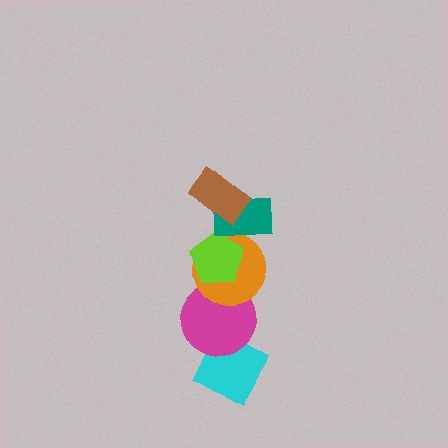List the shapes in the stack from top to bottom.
From top to bottom: the brown rectangle, the teal rectangle, the lime pentagon, the orange circle, the magenta circle, the cyan diamond.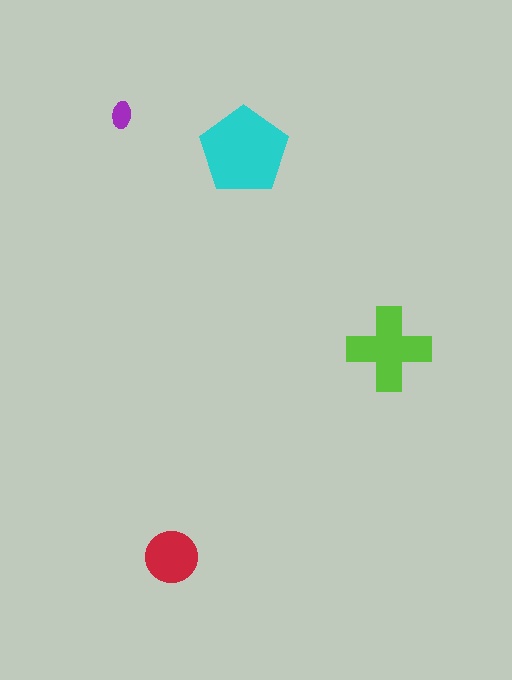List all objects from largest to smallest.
The cyan pentagon, the lime cross, the red circle, the purple ellipse.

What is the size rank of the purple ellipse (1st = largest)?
4th.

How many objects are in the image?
There are 4 objects in the image.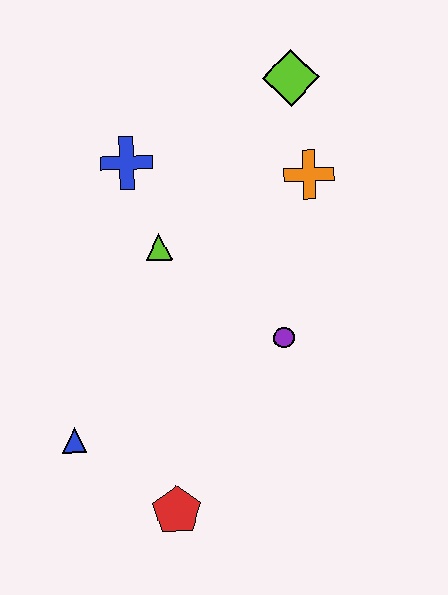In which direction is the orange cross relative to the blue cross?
The orange cross is to the right of the blue cross.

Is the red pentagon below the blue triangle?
Yes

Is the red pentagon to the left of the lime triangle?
No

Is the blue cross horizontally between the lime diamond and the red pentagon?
No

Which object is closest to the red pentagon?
The blue triangle is closest to the red pentagon.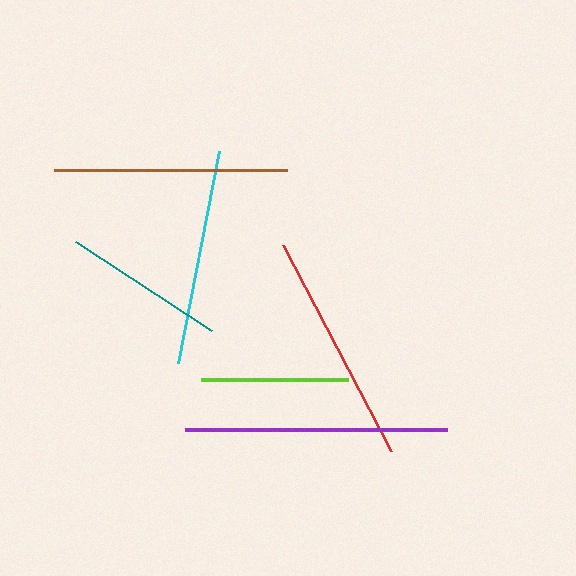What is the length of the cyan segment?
The cyan segment is approximately 216 pixels long.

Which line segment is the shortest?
The lime line is the shortest at approximately 146 pixels.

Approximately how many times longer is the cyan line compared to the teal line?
The cyan line is approximately 1.3 times the length of the teal line.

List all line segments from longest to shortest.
From longest to shortest: purple, red, brown, cyan, teal, lime.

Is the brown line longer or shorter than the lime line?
The brown line is longer than the lime line.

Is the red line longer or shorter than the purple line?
The purple line is longer than the red line.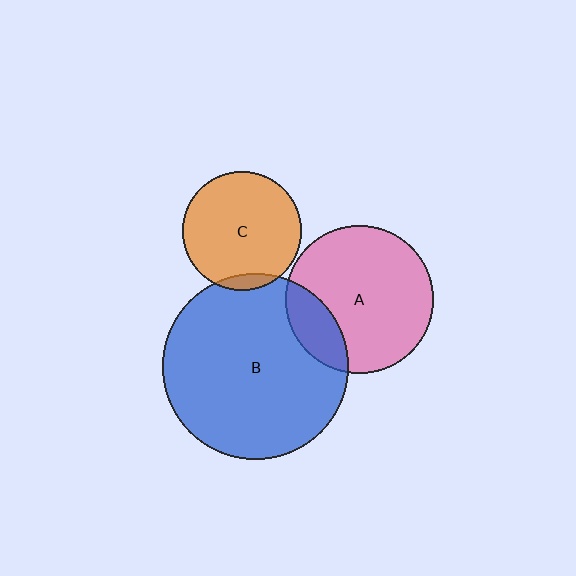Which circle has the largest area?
Circle B (blue).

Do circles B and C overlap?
Yes.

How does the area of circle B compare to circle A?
Approximately 1.6 times.